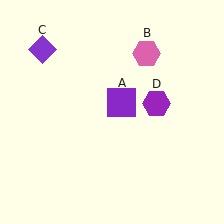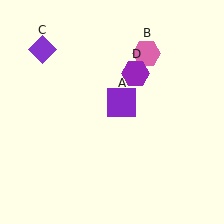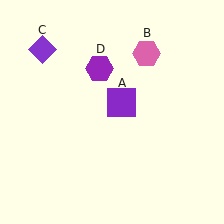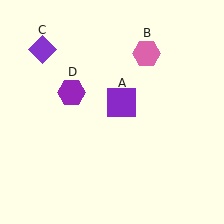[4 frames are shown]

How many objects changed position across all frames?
1 object changed position: purple hexagon (object D).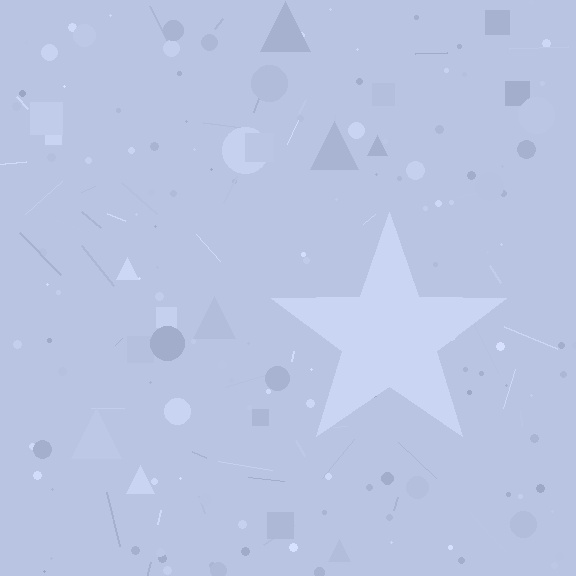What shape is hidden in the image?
A star is hidden in the image.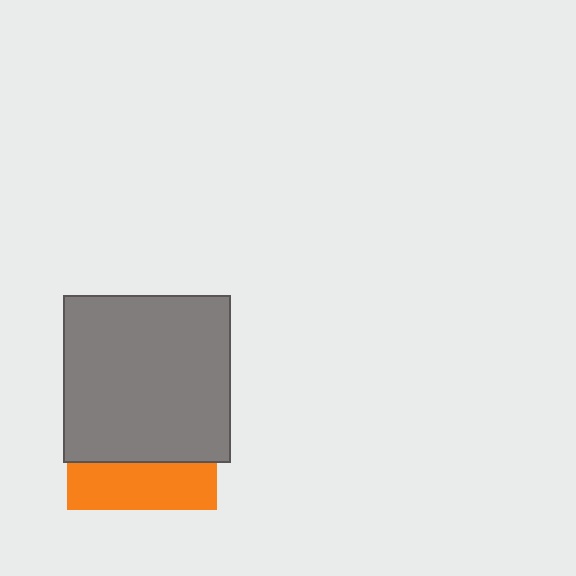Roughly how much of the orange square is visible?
A small part of it is visible (roughly 31%).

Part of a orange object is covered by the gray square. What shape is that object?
It is a square.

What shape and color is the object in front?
The object in front is a gray square.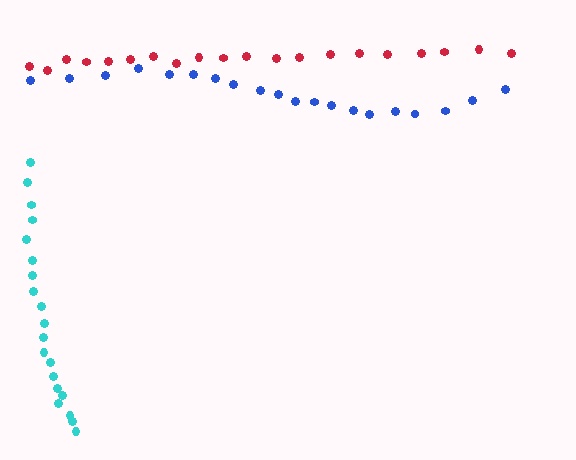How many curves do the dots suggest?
There are 3 distinct paths.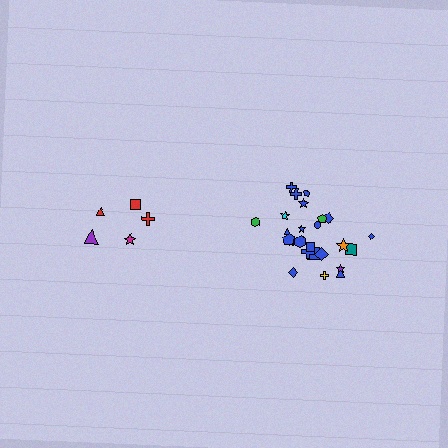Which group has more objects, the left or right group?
The right group.